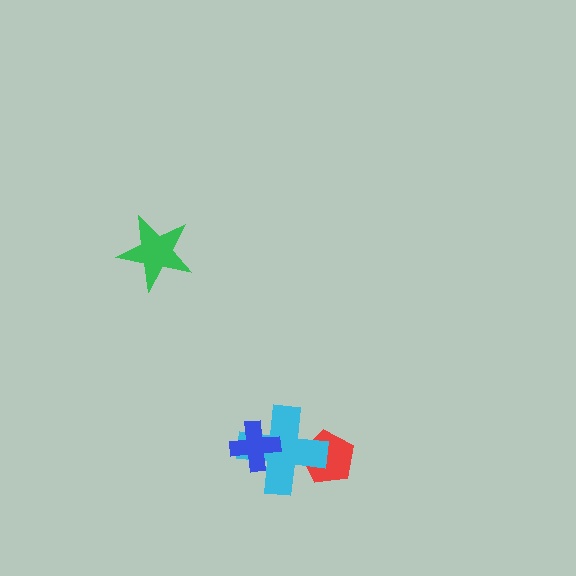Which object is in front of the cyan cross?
The blue cross is in front of the cyan cross.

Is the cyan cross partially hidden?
Yes, it is partially covered by another shape.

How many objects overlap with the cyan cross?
2 objects overlap with the cyan cross.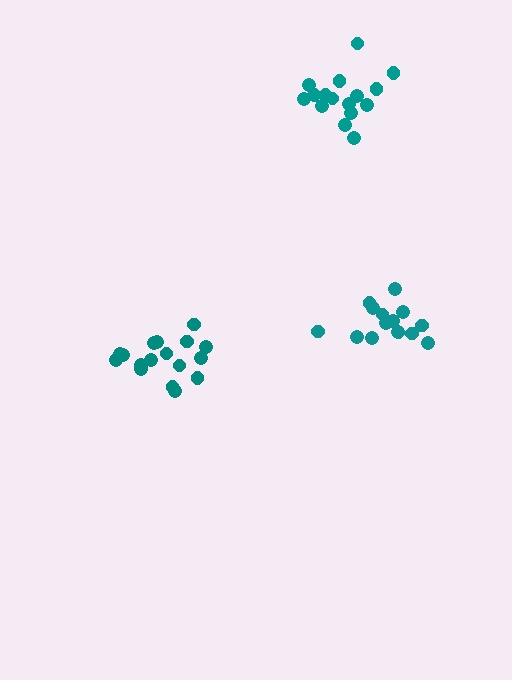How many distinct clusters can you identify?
There are 3 distinct clusters.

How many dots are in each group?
Group 1: 15 dots, Group 2: 17 dots, Group 3: 16 dots (48 total).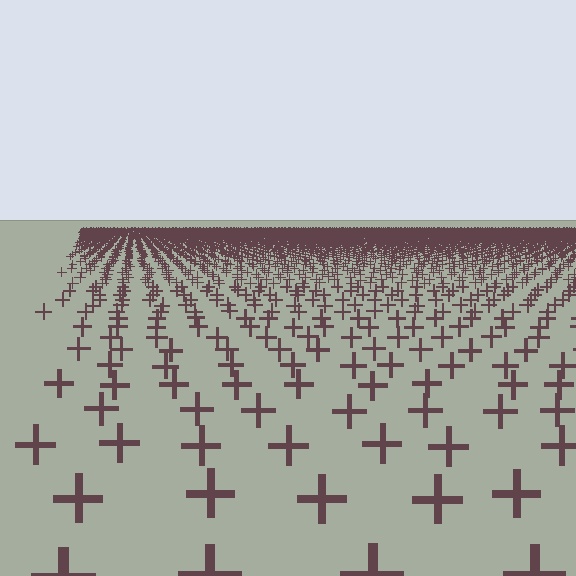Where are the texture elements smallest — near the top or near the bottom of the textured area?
Near the top.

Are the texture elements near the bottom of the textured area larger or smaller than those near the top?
Larger. Near the bottom, elements are closer to the viewer and appear at a bigger on-screen size.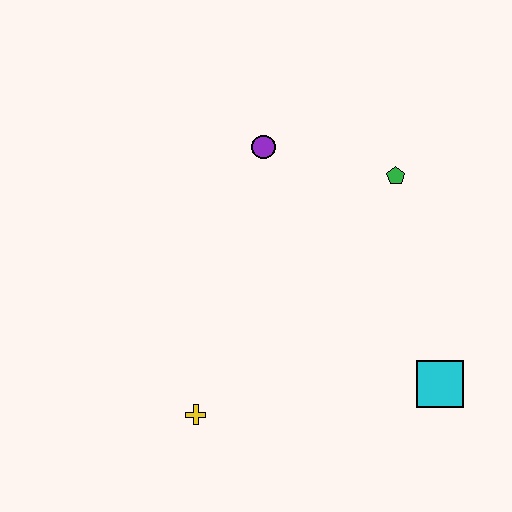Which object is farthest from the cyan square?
The purple circle is farthest from the cyan square.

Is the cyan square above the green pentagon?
No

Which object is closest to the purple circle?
The green pentagon is closest to the purple circle.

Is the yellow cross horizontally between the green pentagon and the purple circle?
No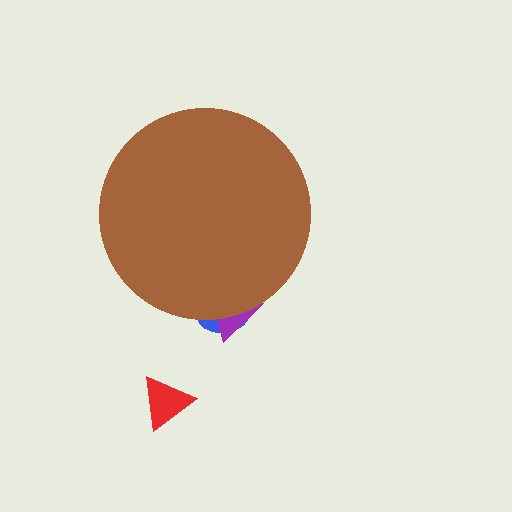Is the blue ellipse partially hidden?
Yes, the blue ellipse is partially hidden behind the brown circle.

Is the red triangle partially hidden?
No, the red triangle is fully visible.